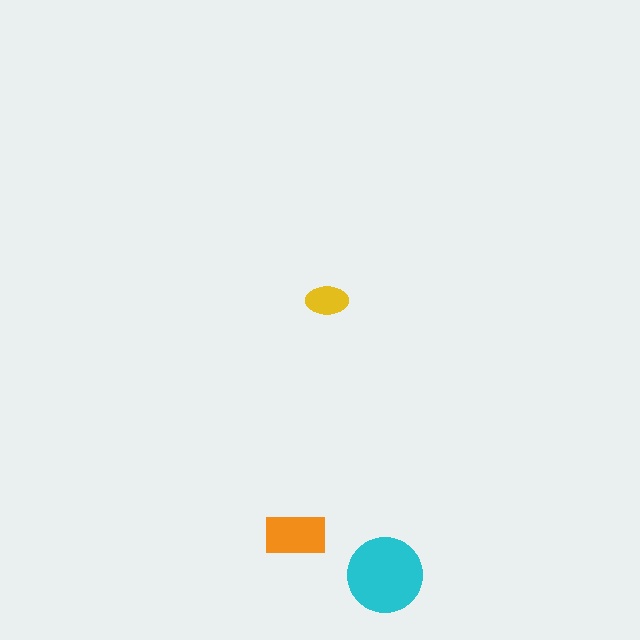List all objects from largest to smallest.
The cyan circle, the orange rectangle, the yellow ellipse.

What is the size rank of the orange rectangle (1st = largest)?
2nd.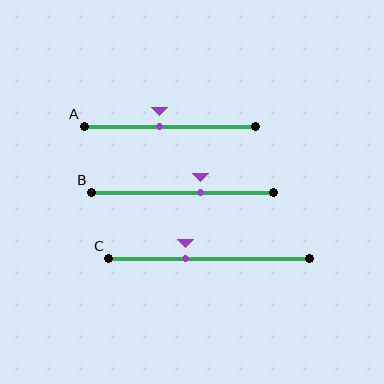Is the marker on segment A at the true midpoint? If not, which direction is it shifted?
No, the marker on segment A is shifted to the left by about 6% of the segment length.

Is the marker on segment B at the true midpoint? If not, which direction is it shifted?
No, the marker on segment B is shifted to the right by about 10% of the segment length.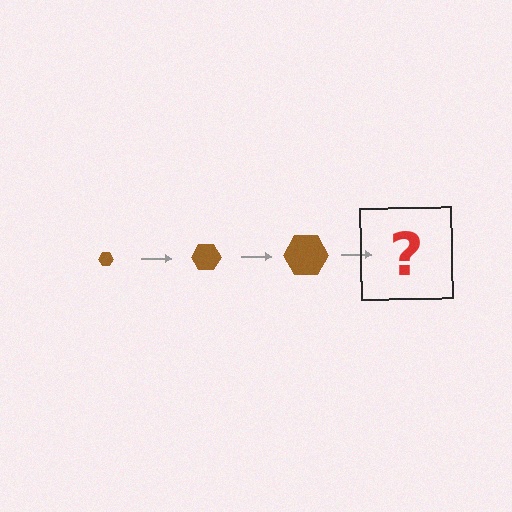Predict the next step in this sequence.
The next step is a brown hexagon, larger than the previous one.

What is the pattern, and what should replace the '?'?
The pattern is that the hexagon gets progressively larger each step. The '?' should be a brown hexagon, larger than the previous one.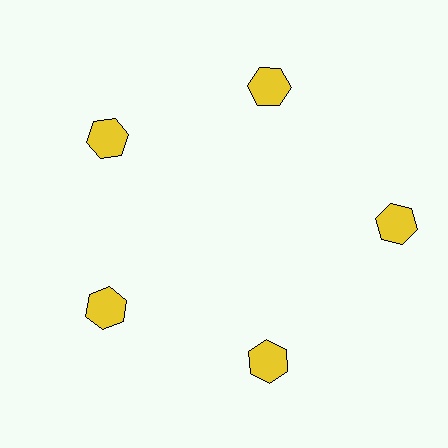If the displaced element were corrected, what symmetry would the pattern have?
It would have 5-fold rotational symmetry — the pattern would map onto itself every 72 degrees.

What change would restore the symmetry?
The symmetry would be restored by moving it inward, back onto the ring so that all 5 hexagons sit at equal angles and equal distance from the center.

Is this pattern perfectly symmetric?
No. The 5 yellow hexagons are arranged in a ring, but one element near the 3 o'clock position is pushed outward from the center, breaking the 5-fold rotational symmetry.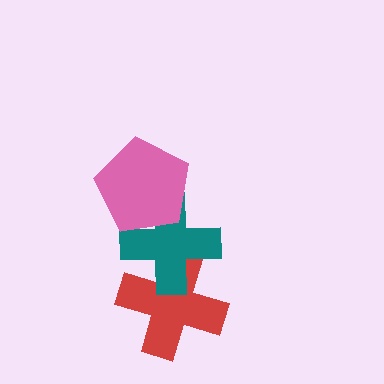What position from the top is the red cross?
The red cross is 3rd from the top.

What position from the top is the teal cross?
The teal cross is 2nd from the top.